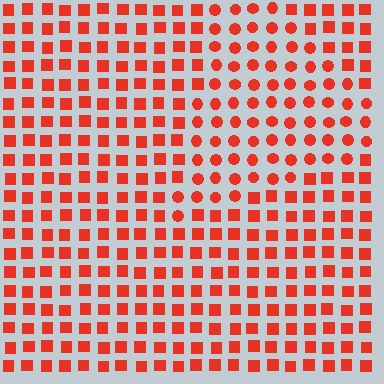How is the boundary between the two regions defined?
The boundary is defined by a change in element shape: circles inside vs. squares outside. All elements share the same color and spacing.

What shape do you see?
I see a triangle.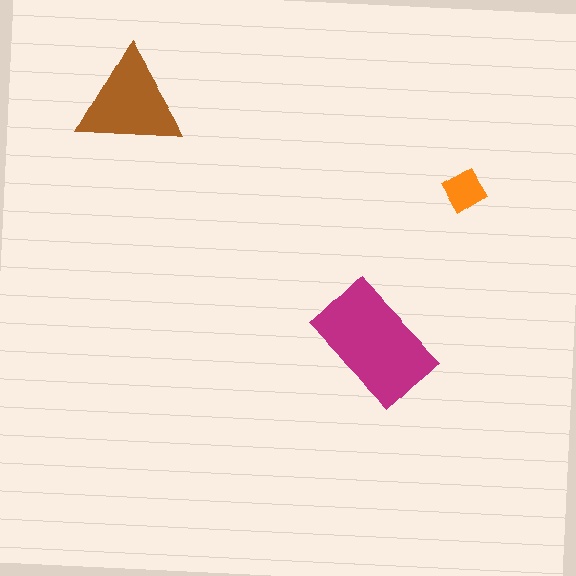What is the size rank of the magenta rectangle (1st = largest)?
1st.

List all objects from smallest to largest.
The orange diamond, the brown triangle, the magenta rectangle.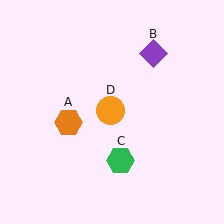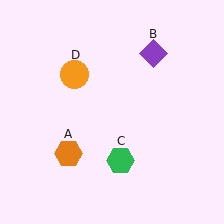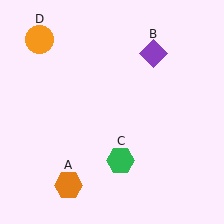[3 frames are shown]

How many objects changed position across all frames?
2 objects changed position: orange hexagon (object A), orange circle (object D).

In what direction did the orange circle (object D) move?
The orange circle (object D) moved up and to the left.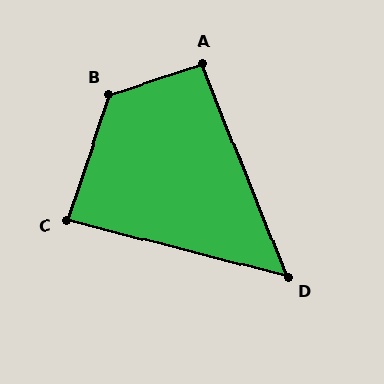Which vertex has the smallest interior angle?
D, at approximately 54 degrees.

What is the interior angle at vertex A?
Approximately 94 degrees (approximately right).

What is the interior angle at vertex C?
Approximately 86 degrees (approximately right).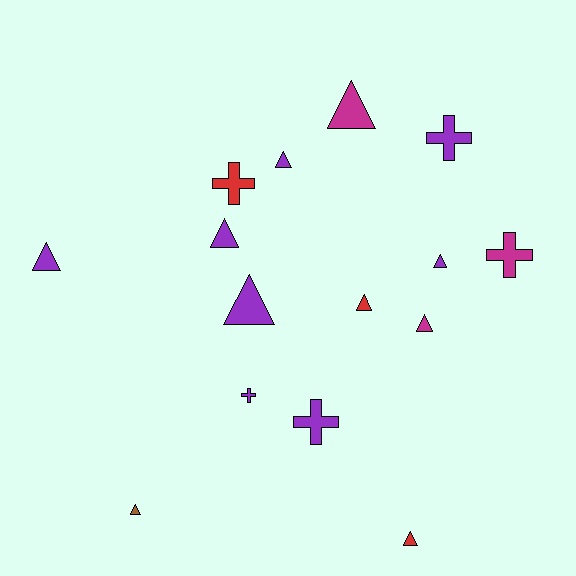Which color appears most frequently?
Purple, with 8 objects.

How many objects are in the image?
There are 15 objects.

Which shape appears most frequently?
Triangle, with 10 objects.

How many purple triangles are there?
There are 5 purple triangles.